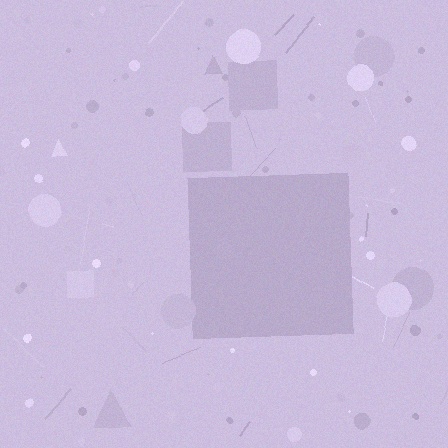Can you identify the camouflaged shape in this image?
The camouflaged shape is a square.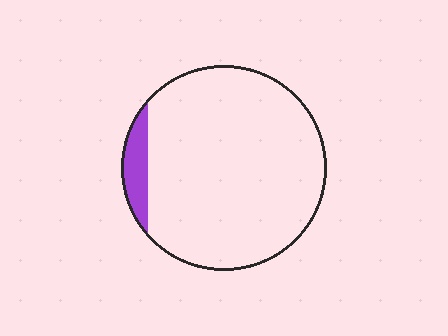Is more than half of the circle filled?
No.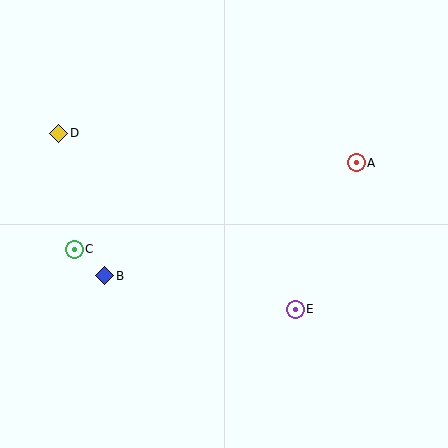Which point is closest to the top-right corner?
Point A is closest to the top-right corner.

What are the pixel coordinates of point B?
Point B is at (105, 276).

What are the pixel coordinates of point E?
Point E is at (295, 309).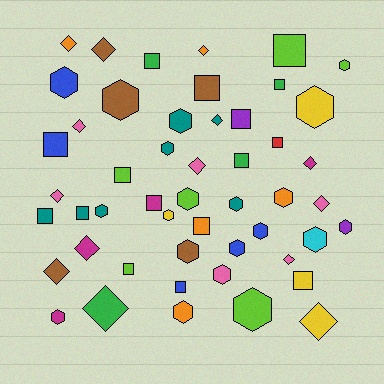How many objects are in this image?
There are 50 objects.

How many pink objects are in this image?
There are 6 pink objects.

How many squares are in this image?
There are 16 squares.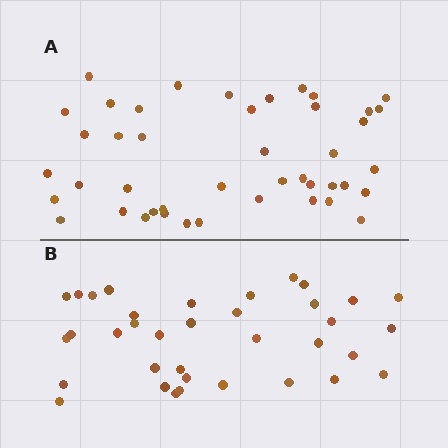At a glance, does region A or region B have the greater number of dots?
Region A (the top region) has more dots.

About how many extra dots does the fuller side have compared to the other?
Region A has roughly 8 or so more dots than region B.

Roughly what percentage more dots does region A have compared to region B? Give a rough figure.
About 20% more.